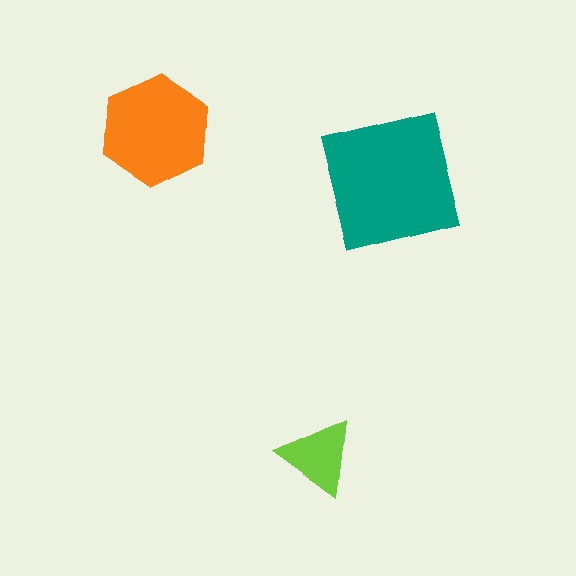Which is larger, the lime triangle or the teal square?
The teal square.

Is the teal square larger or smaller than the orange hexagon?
Larger.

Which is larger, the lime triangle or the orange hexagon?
The orange hexagon.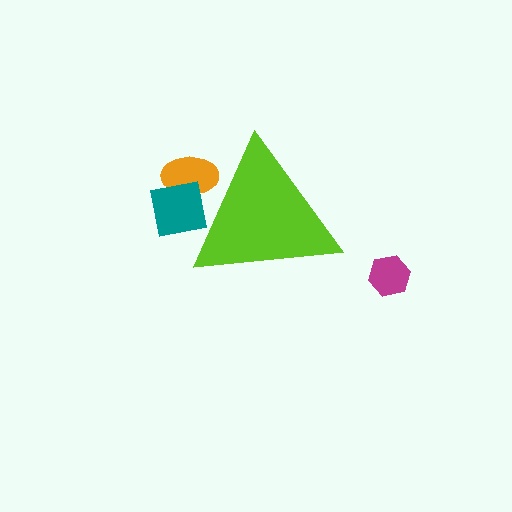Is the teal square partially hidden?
Yes, the teal square is partially hidden behind the lime triangle.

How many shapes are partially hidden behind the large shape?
2 shapes are partially hidden.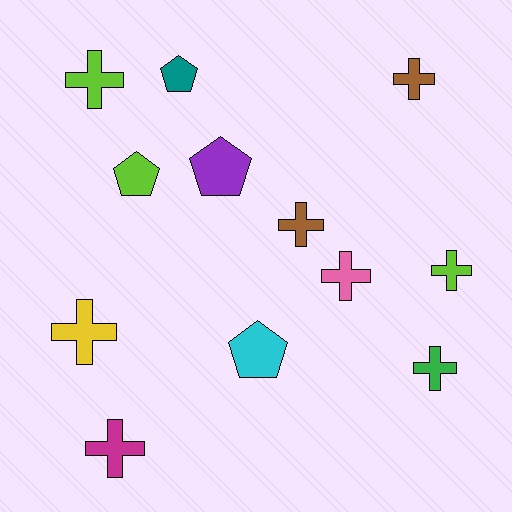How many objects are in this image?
There are 12 objects.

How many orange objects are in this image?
There are no orange objects.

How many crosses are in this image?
There are 8 crosses.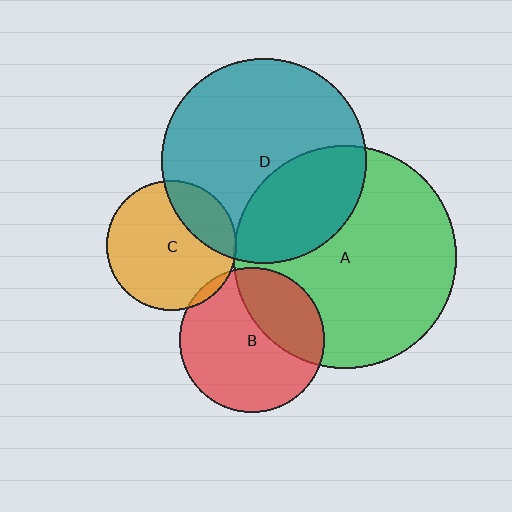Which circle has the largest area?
Circle A (green).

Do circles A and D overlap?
Yes.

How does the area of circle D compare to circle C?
Approximately 2.5 times.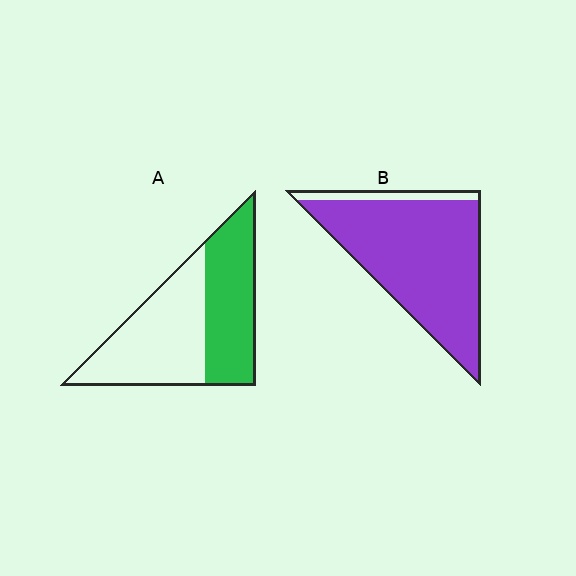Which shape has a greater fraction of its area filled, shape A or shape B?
Shape B.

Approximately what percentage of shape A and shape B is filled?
A is approximately 45% and B is approximately 90%.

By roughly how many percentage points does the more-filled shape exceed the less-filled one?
By roughly 45 percentage points (B over A).